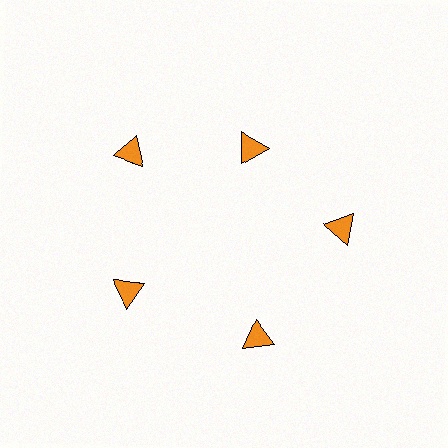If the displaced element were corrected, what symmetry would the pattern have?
It would have 5-fold rotational symmetry — the pattern would map onto itself every 72 degrees.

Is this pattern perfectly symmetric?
No. The 5 orange triangles are arranged in a ring, but one element near the 1 o'clock position is pulled inward toward the center, breaking the 5-fold rotational symmetry.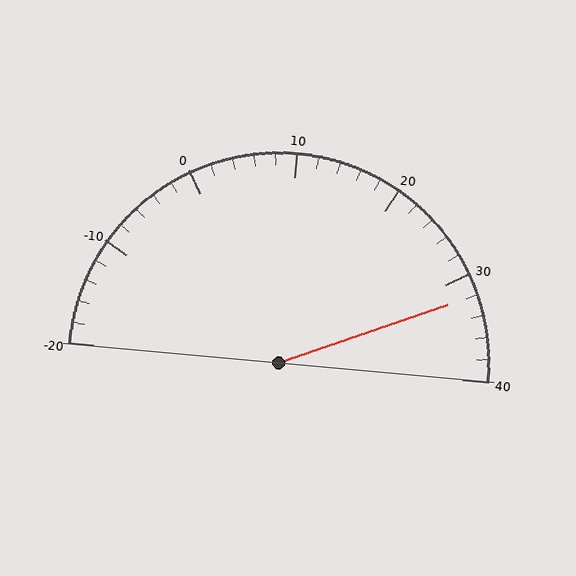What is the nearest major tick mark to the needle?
The nearest major tick mark is 30.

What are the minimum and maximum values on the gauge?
The gauge ranges from -20 to 40.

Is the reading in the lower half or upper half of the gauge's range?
The reading is in the upper half of the range (-20 to 40).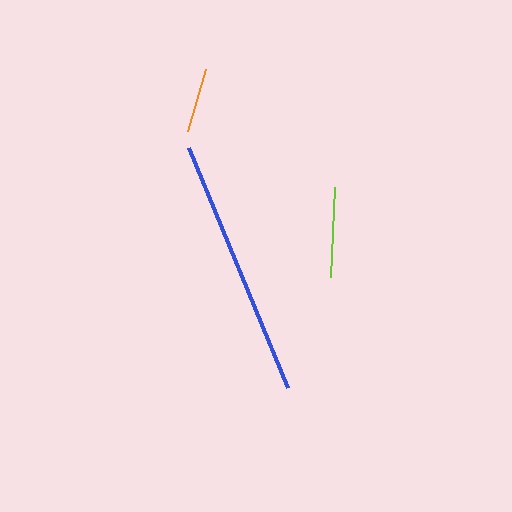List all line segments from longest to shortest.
From longest to shortest: blue, lime, orange.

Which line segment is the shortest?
The orange line is the shortest at approximately 65 pixels.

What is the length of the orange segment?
The orange segment is approximately 65 pixels long.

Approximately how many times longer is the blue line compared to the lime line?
The blue line is approximately 2.9 times the length of the lime line.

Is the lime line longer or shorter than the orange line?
The lime line is longer than the orange line.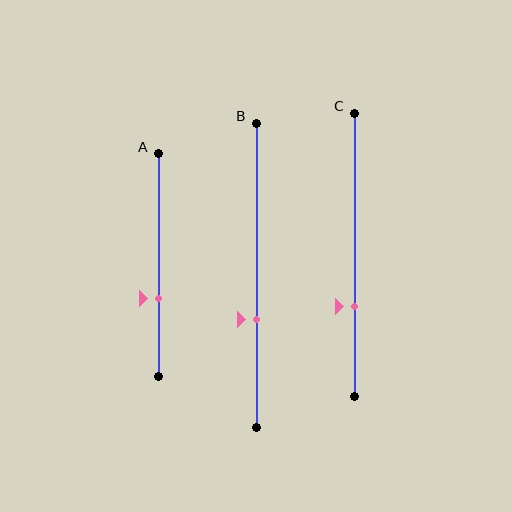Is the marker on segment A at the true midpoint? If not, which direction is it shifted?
No, the marker on segment A is shifted downward by about 15% of the segment length.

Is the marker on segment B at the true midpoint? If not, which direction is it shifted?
No, the marker on segment B is shifted downward by about 14% of the segment length.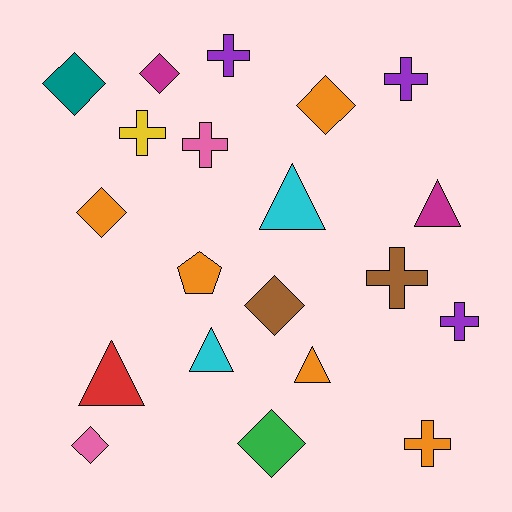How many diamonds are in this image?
There are 7 diamonds.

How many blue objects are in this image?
There are no blue objects.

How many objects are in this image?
There are 20 objects.